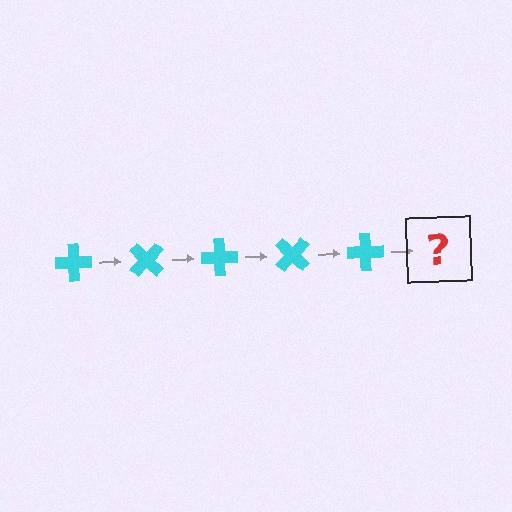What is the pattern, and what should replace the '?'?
The pattern is that the cross rotates 45 degrees each step. The '?' should be a cyan cross rotated 225 degrees.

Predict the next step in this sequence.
The next step is a cyan cross rotated 225 degrees.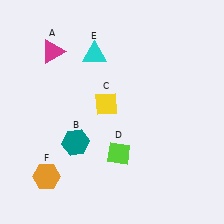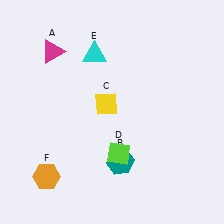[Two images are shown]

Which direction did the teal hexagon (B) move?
The teal hexagon (B) moved right.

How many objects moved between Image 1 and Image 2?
1 object moved between the two images.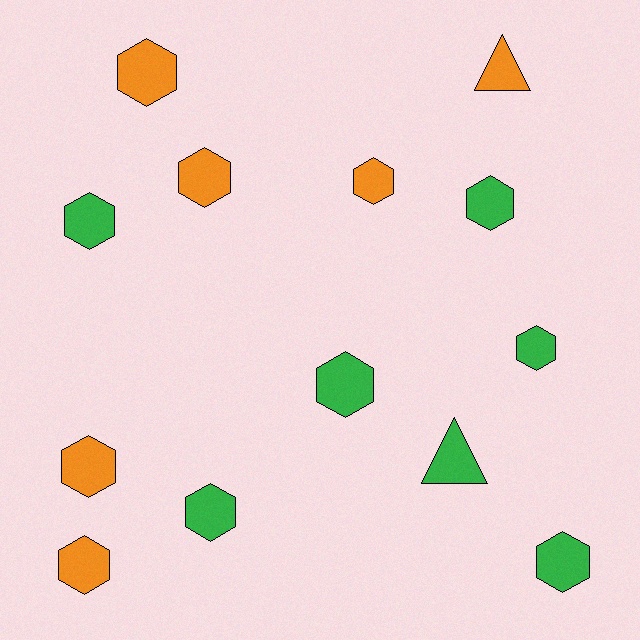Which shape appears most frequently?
Hexagon, with 11 objects.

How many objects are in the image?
There are 13 objects.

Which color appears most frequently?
Green, with 7 objects.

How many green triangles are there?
There is 1 green triangle.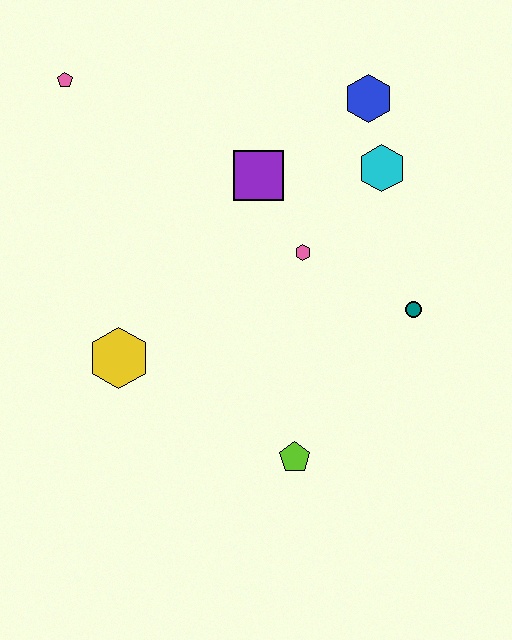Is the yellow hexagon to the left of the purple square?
Yes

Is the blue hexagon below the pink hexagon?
No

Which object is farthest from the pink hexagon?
The pink pentagon is farthest from the pink hexagon.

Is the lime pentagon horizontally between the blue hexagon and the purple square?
Yes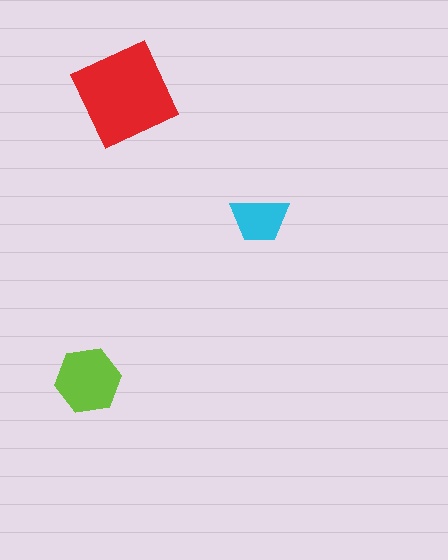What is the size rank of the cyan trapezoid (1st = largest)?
3rd.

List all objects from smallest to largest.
The cyan trapezoid, the lime hexagon, the red diamond.